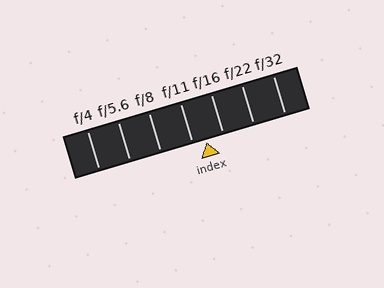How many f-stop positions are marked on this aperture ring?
There are 7 f-stop positions marked.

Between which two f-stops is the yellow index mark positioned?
The index mark is between f/11 and f/16.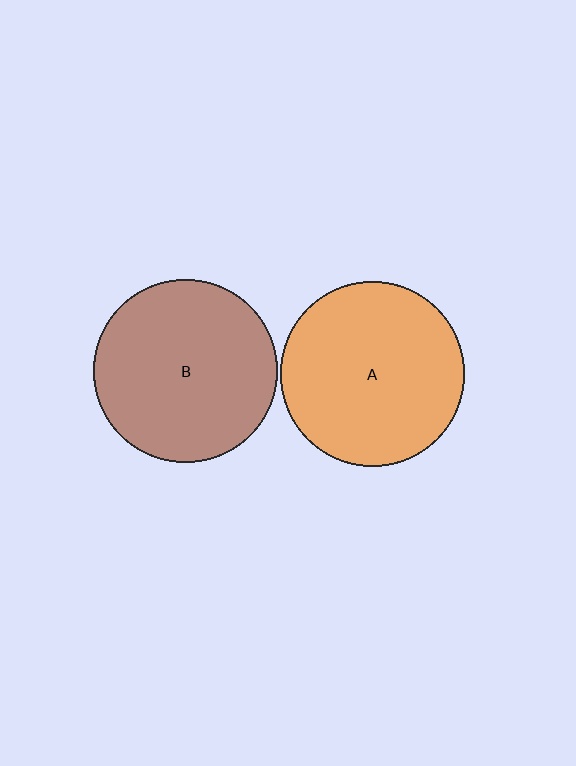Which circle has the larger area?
Circle A (orange).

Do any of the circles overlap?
No, none of the circles overlap.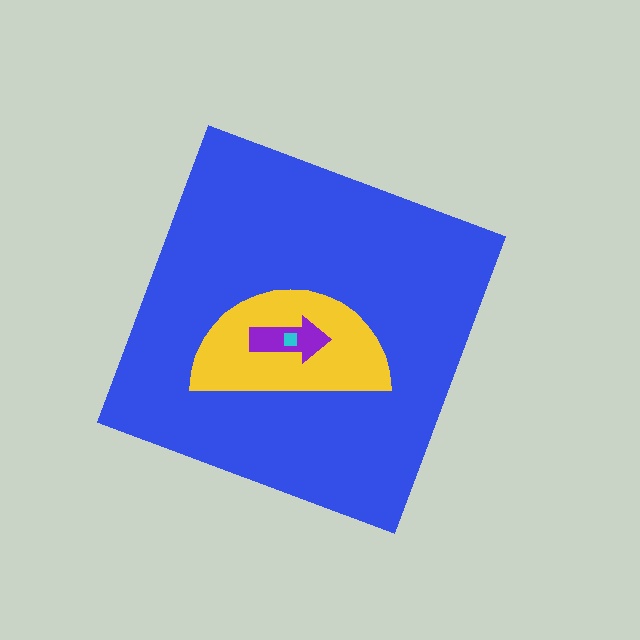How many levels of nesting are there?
4.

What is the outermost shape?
The blue diamond.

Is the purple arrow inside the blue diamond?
Yes.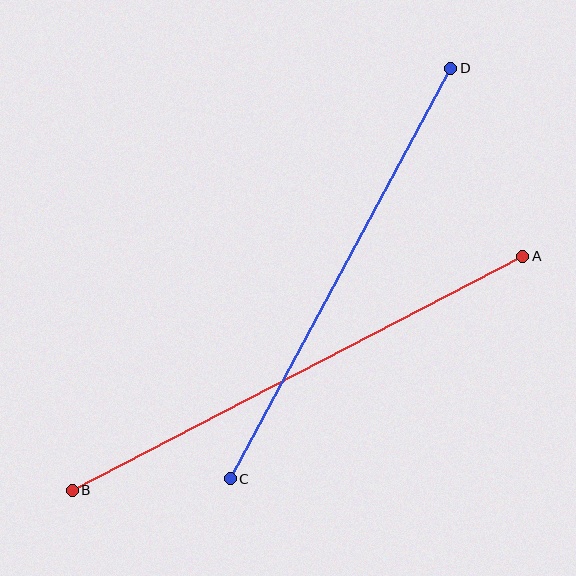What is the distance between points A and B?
The distance is approximately 508 pixels.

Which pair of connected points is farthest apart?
Points A and B are farthest apart.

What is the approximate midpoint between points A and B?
The midpoint is at approximately (298, 373) pixels.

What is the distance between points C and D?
The distance is approximately 466 pixels.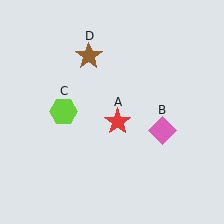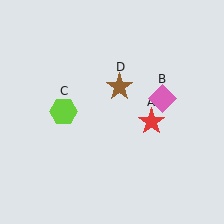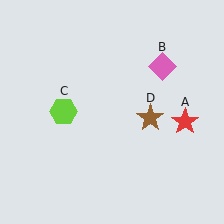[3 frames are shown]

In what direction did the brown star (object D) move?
The brown star (object D) moved down and to the right.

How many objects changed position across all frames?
3 objects changed position: red star (object A), pink diamond (object B), brown star (object D).